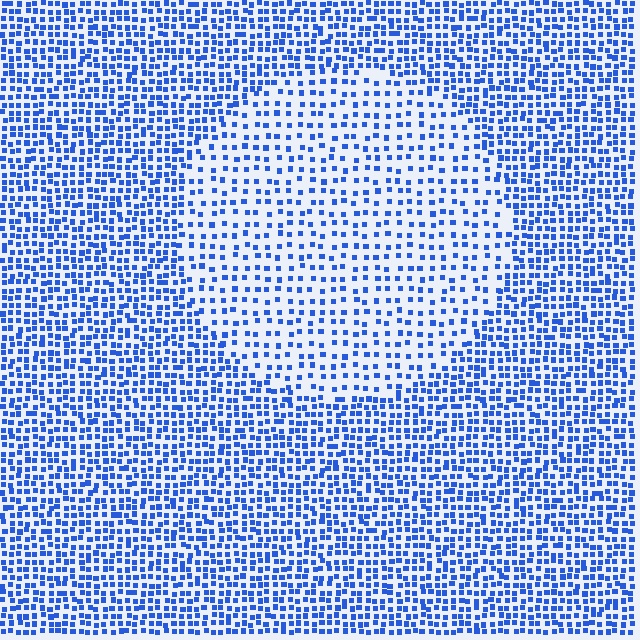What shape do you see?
I see a circle.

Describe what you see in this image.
The image contains small blue elements arranged at two different densities. A circle-shaped region is visible where the elements are less densely packed than the surrounding area.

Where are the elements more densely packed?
The elements are more densely packed outside the circle boundary.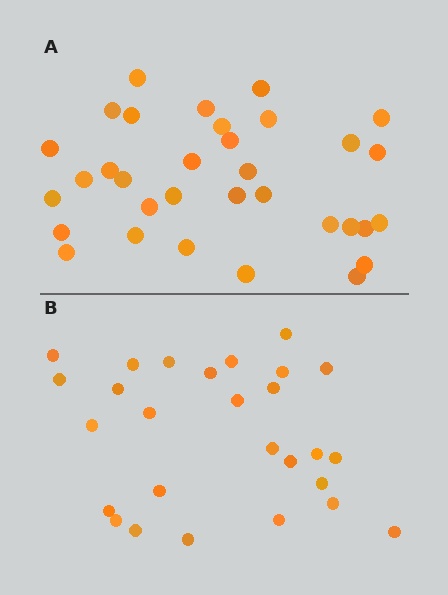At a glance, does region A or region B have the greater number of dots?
Region A (the top region) has more dots.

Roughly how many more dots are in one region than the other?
Region A has about 6 more dots than region B.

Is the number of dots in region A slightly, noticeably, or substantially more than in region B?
Region A has only slightly more — the two regions are fairly close. The ratio is roughly 1.2 to 1.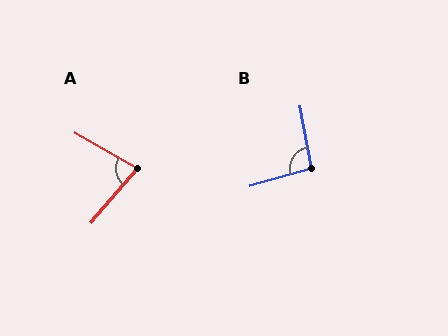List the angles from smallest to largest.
A (79°), B (96°).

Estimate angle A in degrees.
Approximately 79 degrees.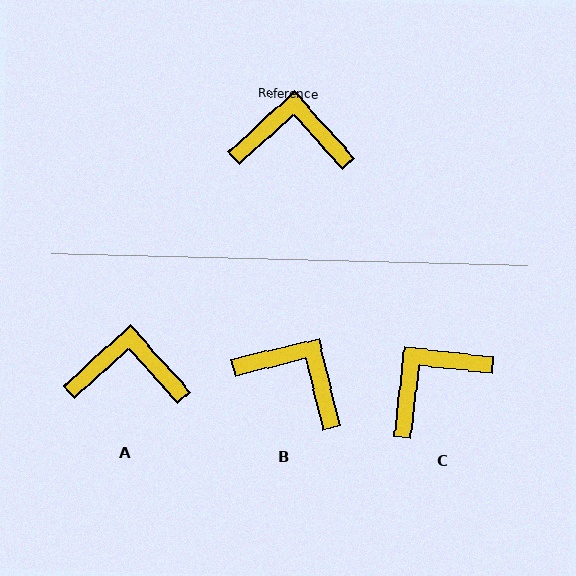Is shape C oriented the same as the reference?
No, it is off by about 41 degrees.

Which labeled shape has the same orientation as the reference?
A.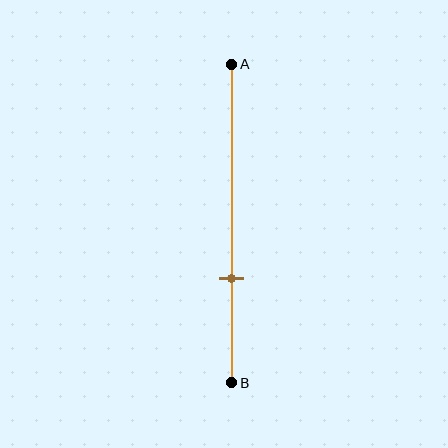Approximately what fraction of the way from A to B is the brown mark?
The brown mark is approximately 65% of the way from A to B.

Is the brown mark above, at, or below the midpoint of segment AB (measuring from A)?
The brown mark is below the midpoint of segment AB.